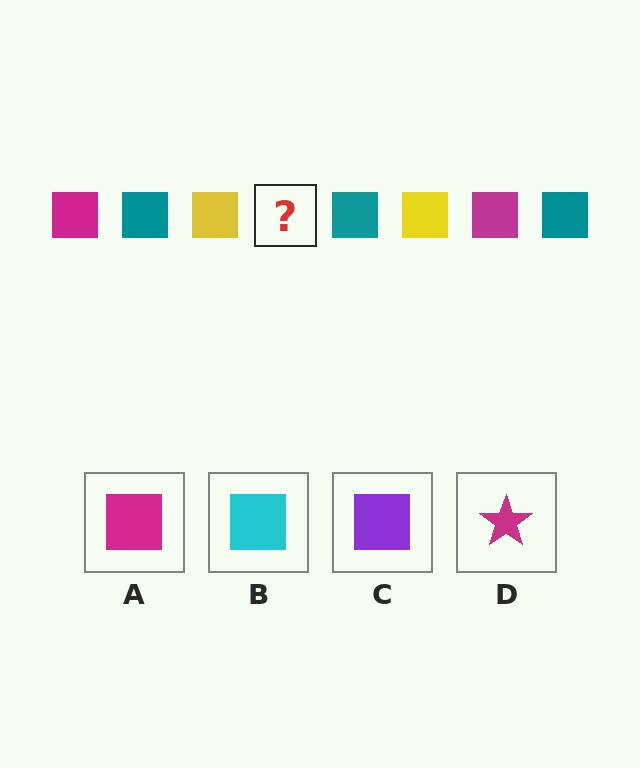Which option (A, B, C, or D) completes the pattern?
A.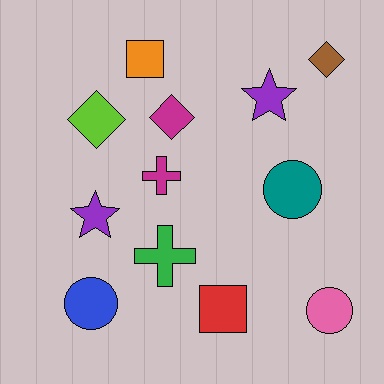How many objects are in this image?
There are 12 objects.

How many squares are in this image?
There are 2 squares.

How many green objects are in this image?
There is 1 green object.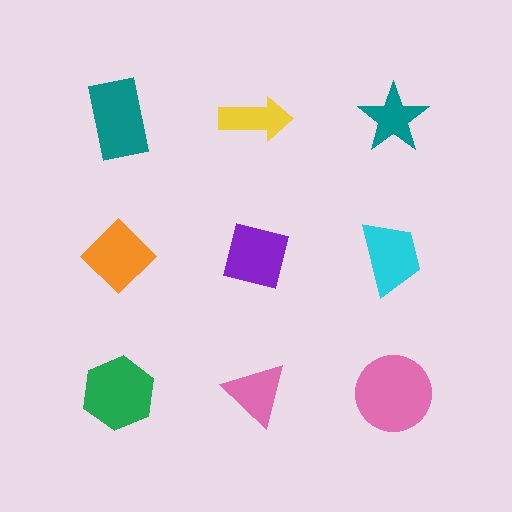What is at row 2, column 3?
A cyan trapezoid.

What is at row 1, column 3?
A teal star.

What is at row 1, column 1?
A teal rectangle.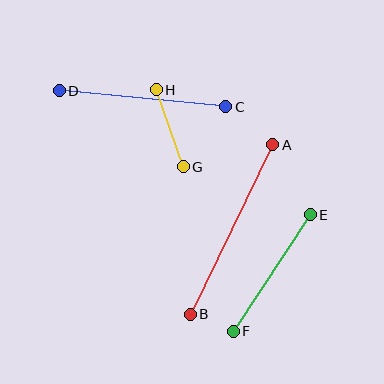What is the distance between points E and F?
The distance is approximately 140 pixels.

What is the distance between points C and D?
The distance is approximately 167 pixels.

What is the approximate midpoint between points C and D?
The midpoint is at approximately (142, 99) pixels.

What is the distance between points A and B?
The distance is approximately 188 pixels.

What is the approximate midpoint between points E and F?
The midpoint is at approximately (272, 273) pixels.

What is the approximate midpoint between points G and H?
The midpoint is at approximately (170, 128) pixels.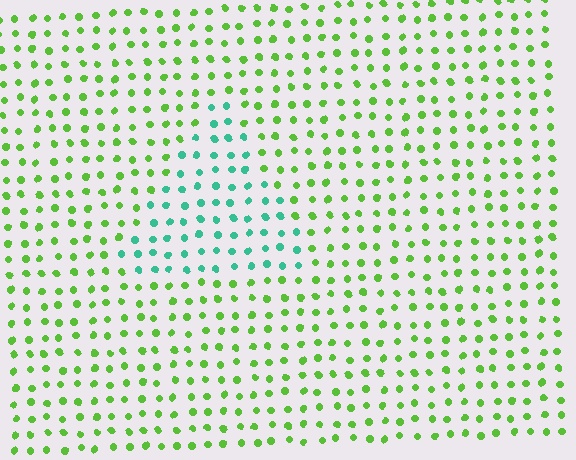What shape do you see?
I see a triangle.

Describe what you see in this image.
The image is filled with small lime elements in a uniform arrangement. A triangle-shaped region is visible where the elements are tinted to a slightly different hue, forming a subtle color boundary.